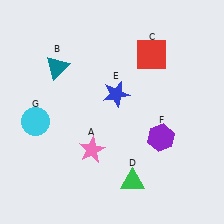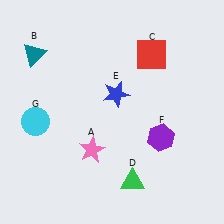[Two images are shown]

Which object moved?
The teal triangle (B) moved left.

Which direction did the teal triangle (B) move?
The teal triangle (B) moved left.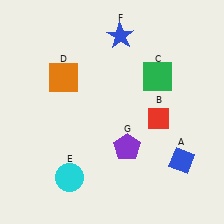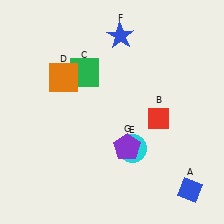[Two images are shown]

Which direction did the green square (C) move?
The green square (C) moved left.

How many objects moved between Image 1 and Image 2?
3 objects moved between the two images.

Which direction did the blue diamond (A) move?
The blue diamond (A) moved down.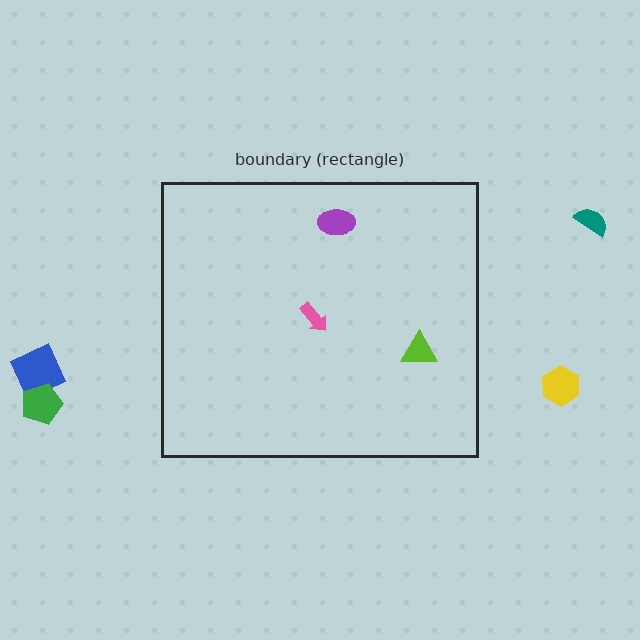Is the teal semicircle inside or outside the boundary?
Outside.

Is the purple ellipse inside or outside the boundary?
Inside.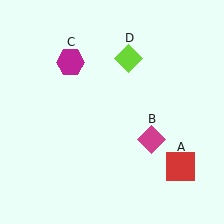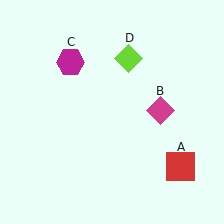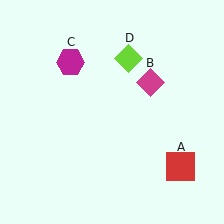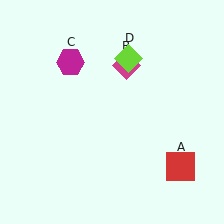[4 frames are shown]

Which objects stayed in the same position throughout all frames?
Red square (object A) and magenta hexagon (object C) and lime diamond (object D) remained stationary.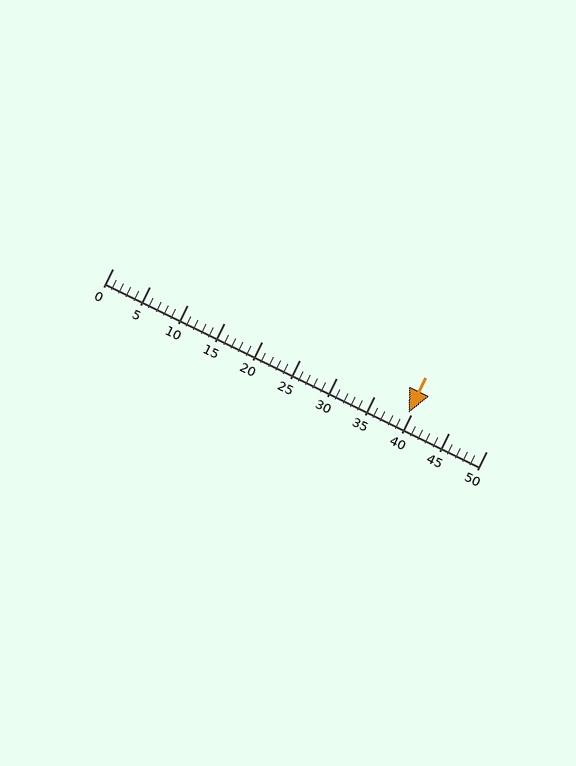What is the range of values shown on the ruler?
The ruler shows values from 0 to 50.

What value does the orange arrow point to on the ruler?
The orange arrow points to approximately 40.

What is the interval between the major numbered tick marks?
The major tick marks are spaced 5 units apart.